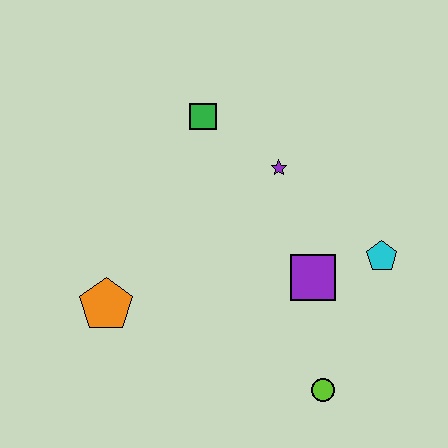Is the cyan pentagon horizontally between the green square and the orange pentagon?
No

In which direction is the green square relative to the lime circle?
The green square is above the lime circle.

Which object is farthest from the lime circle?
The green square is farthest from the lime circle.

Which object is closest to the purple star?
The green square is closest to the purple star.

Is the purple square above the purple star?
No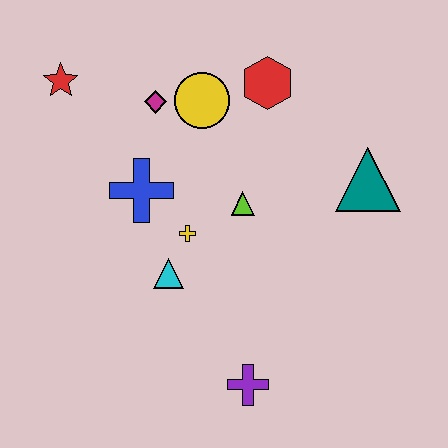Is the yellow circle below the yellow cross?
No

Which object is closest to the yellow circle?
The magenta diamond is closest to the yellow circle.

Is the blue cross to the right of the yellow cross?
No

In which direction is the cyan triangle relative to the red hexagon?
The cyan triangle is below the red hexagon.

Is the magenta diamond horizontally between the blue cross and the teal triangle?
Yes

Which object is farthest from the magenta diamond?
The purple cross is farthest from the magenta diamond.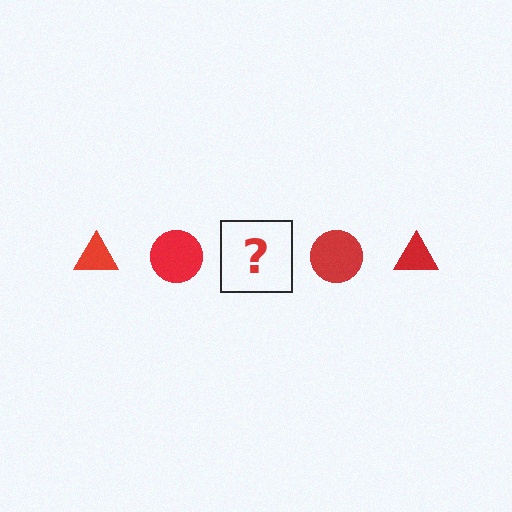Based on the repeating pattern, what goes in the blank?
The blank should be a red triangle.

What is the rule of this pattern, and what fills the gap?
The rule is that the pattern cycles through triangle, circle shapes in red. The gap should be filled with a red triangle.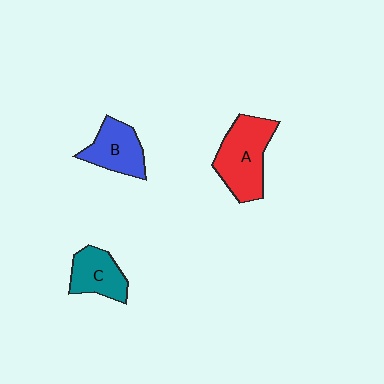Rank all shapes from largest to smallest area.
From largest to smallest: A (red), B (blue), C (teal).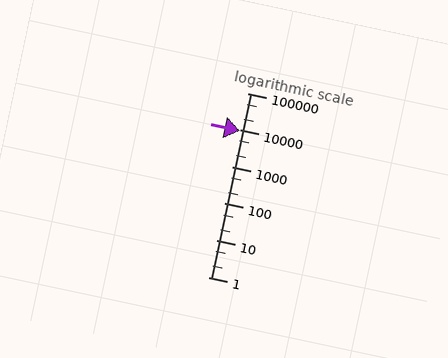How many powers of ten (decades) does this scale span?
The scale spans 5 decades, from 1 to 100000.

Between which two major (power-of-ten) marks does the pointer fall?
The pointer is between 1000 and 10000.